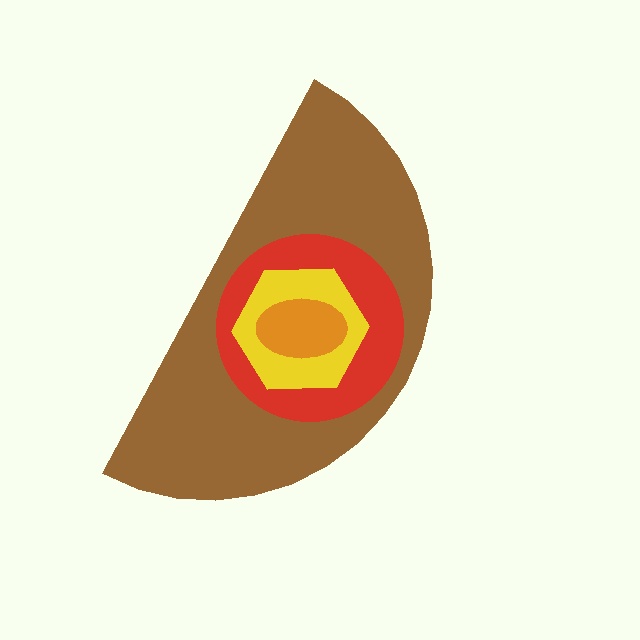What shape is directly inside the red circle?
The yellow hexagon.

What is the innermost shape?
The orange ellipse.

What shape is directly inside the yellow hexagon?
The orange ellipse.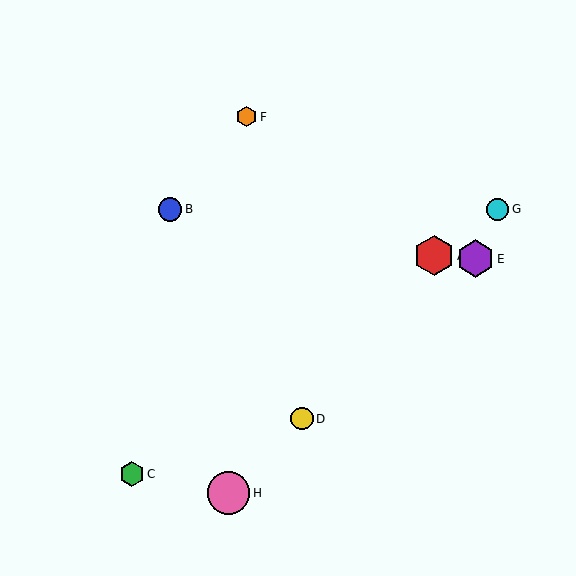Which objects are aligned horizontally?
Objects B, G are aligned horizontally.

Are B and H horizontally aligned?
No, B is at y≈209 and H is at y≈493.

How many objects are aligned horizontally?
2 objects (B, G) are aligned horizontally.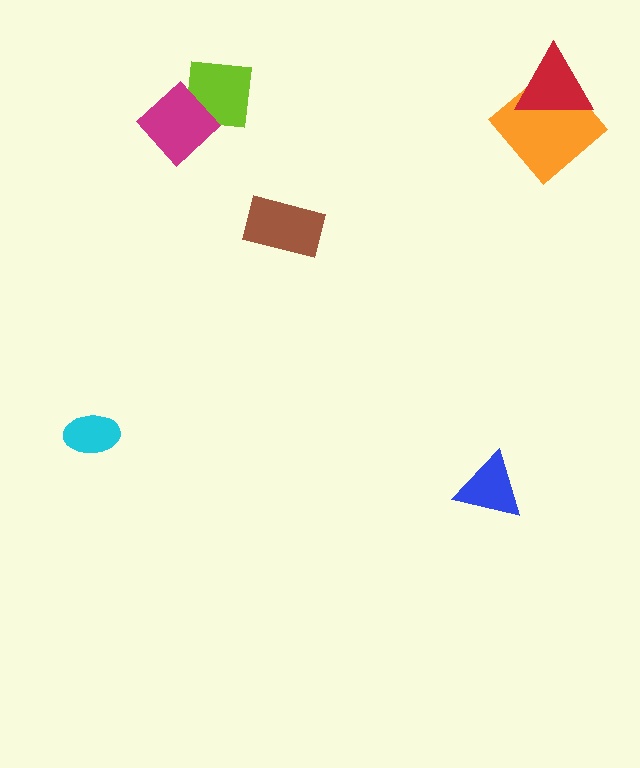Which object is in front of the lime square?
The magenta diamond is in front of the lime square.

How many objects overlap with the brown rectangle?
0 objects overlap with the brown rectangle.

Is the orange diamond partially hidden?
Yes, it is partially covered by another shape.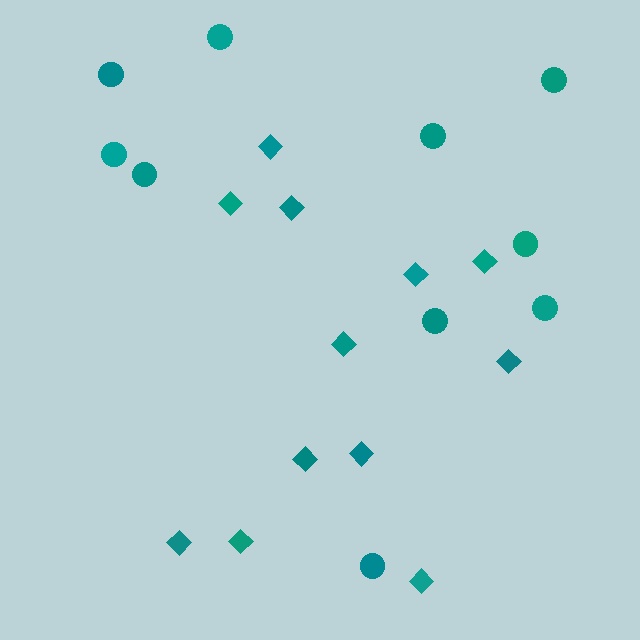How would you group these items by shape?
There are 2 groups: one group of circles (10) and one group of diamonds (12).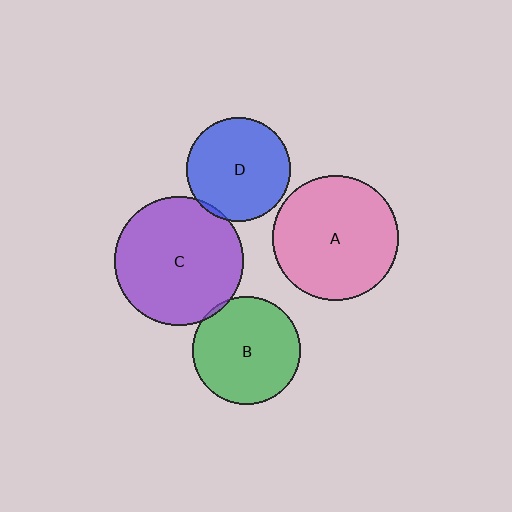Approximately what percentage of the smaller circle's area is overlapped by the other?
Approximately 5%.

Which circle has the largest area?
Circle C (purple).